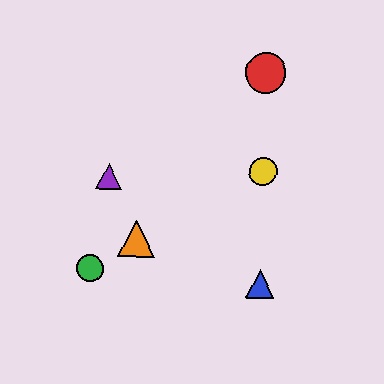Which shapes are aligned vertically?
The red circle, the blue triangle, the yellow circle are aligned vertically.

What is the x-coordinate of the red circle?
The red circle is at x≈266.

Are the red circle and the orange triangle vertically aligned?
No, the red circle is at x≈266 and the orange triangle is at x≈137.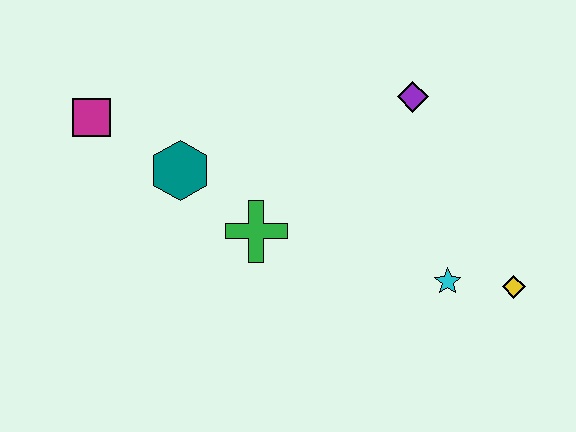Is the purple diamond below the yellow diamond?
No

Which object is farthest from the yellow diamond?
The magenta square is farthest from the yellow diamond.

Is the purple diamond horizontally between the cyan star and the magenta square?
Yes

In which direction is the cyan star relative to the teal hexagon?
The cyan star is to the right of the teal hexagon.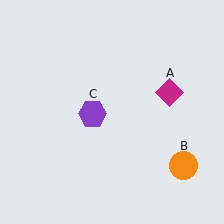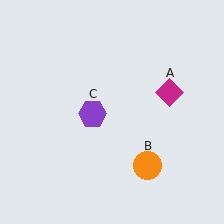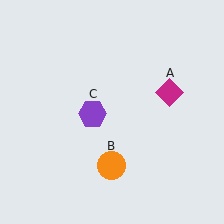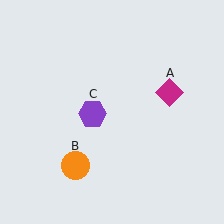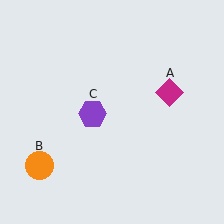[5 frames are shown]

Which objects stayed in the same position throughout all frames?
Magenta diamond (object A) and purple hexagon (object C) remained stationary.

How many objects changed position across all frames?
1 object changed position: orange circle (object B).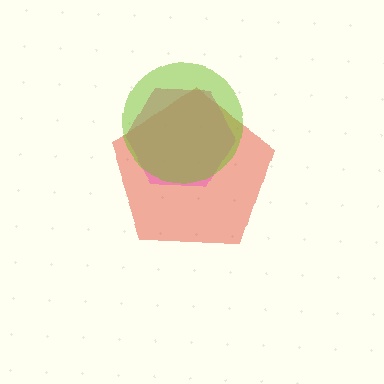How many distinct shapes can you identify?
There are 3 distinct shapes: a red pentagon, a pink hexagon, a lime circle.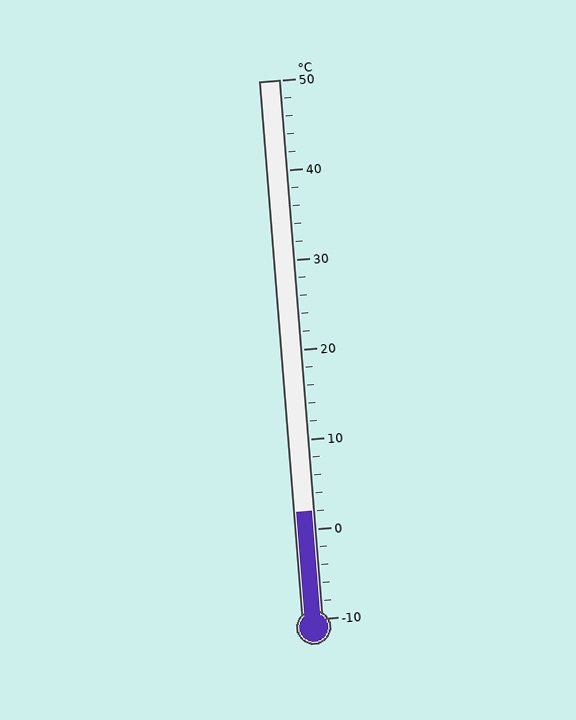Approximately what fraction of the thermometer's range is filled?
The thermometer is filled to approximately 20% of its range.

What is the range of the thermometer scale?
The thermometer scale ranges from -10°C to 50°C.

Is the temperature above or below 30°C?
The temperature is below 30°C.